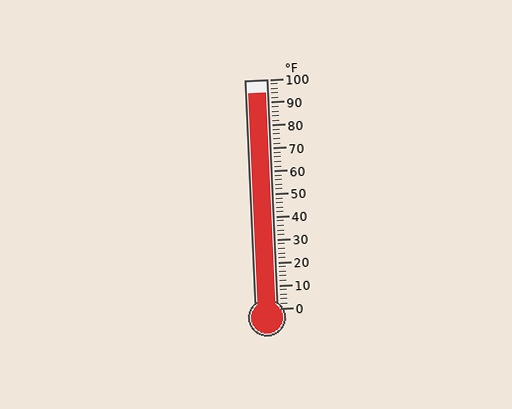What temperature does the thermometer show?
The thermometer shows approximately 94°F.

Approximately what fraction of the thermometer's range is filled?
The thermometer is filled to approximately 95% of its range.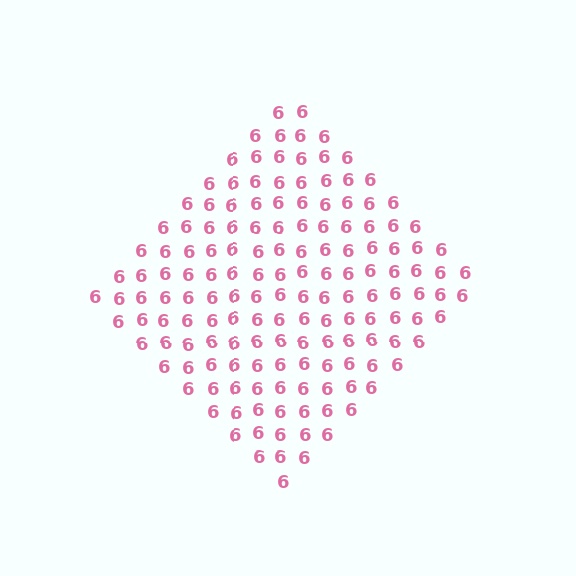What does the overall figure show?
The overall figure shows a diamond.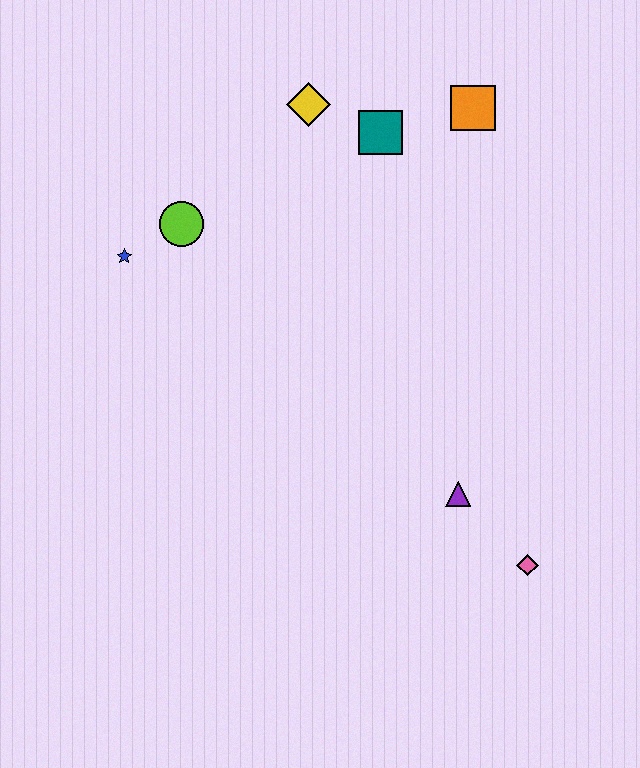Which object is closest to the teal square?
The yellow diamond is closest to the teal square.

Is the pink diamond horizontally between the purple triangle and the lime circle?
No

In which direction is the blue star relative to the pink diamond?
The blue star is to the left of the pink diamond.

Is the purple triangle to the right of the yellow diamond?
Yes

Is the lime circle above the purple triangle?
Yes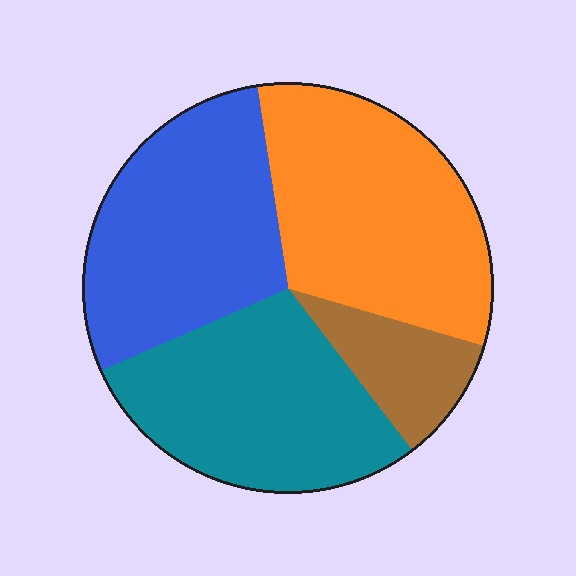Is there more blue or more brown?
Blue.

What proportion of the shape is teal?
Teal takes up about one quarter (1/4) of the shape.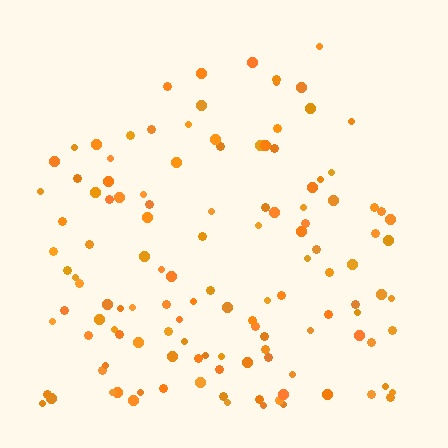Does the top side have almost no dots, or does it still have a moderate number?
Still a moderate number, just noticeably fewer than the bottom.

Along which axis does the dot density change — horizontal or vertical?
Vertical.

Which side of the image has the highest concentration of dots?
The bottom.